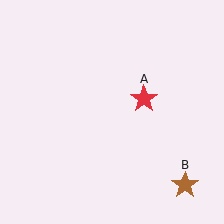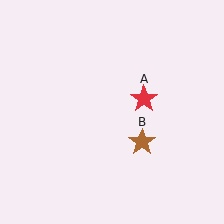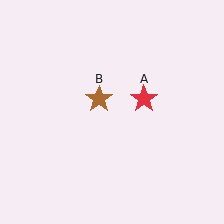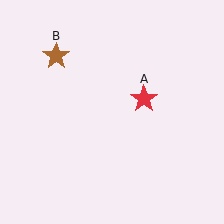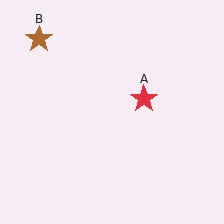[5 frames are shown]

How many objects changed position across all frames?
1 object changed position: brown star (object B).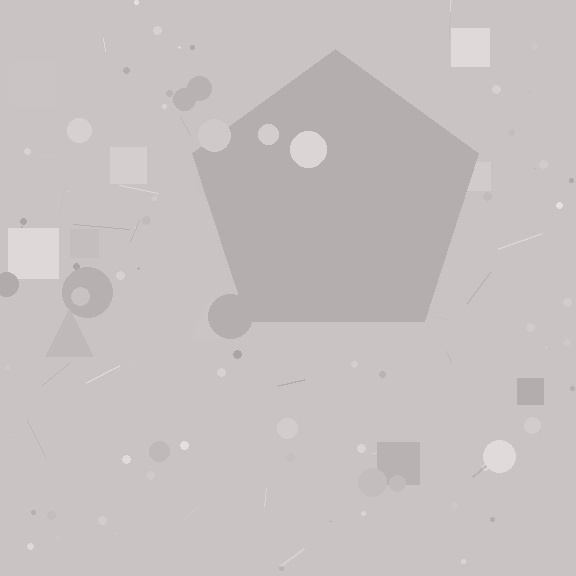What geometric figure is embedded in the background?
A pentagon is embedded in the background.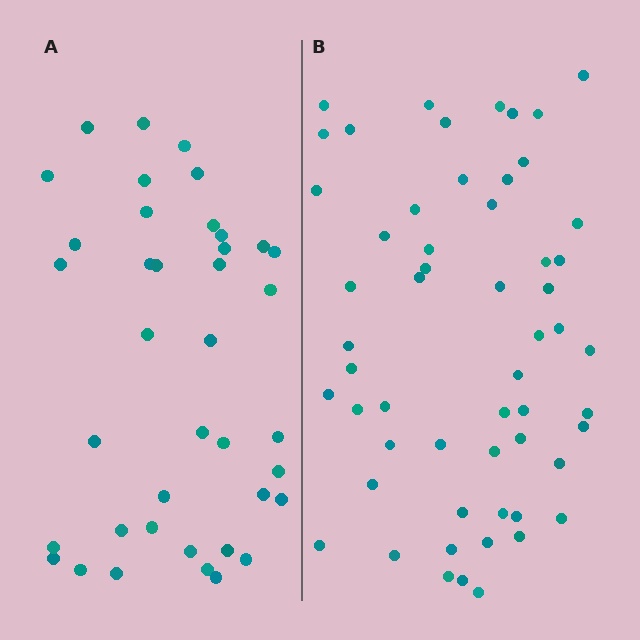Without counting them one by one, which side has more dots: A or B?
Region B (the right region) has more dots.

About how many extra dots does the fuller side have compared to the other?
Region B has approximately 15 more dots than region A.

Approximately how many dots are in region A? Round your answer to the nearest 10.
About 40 dots. (The exact count is 39, which rounds to 40.)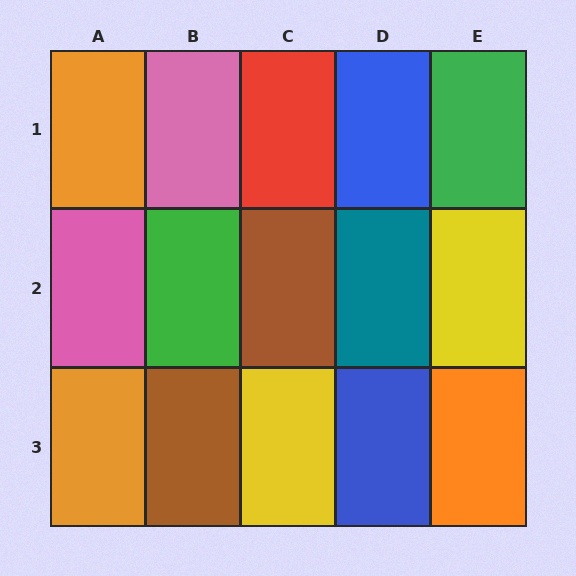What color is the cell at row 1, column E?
Green.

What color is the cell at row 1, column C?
Red.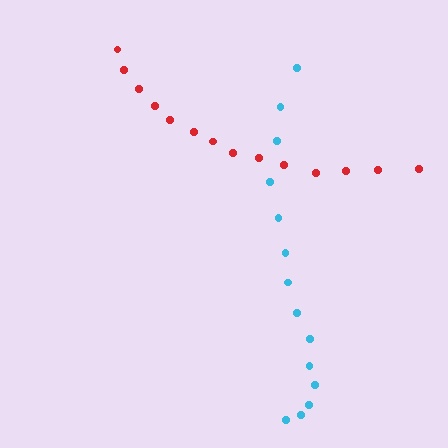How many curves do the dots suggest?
There are 2 distinct paths.